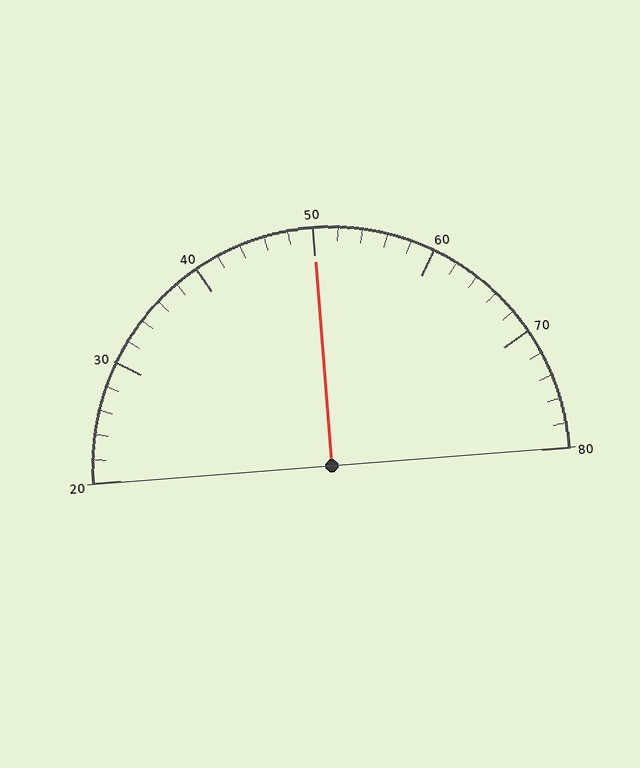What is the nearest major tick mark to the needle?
The nearest major tick mark is 50.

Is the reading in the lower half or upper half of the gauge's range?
The reading is in the upper half of the range (20 to 80).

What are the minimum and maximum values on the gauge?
The gauge ranges from 20 to 80.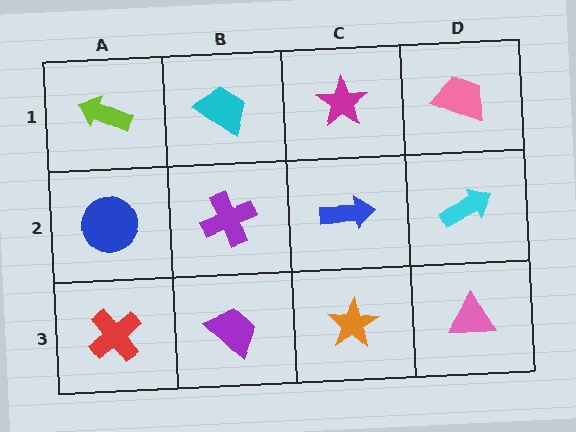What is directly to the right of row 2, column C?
A cyan arrow.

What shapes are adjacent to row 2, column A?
A lime arrow (row 1, column A), a red cross (row 3, column A), a purple cross (row 2, column B).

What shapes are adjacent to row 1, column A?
A blue circle (row 2, column A), a cyan trapezoid (row 1, column B).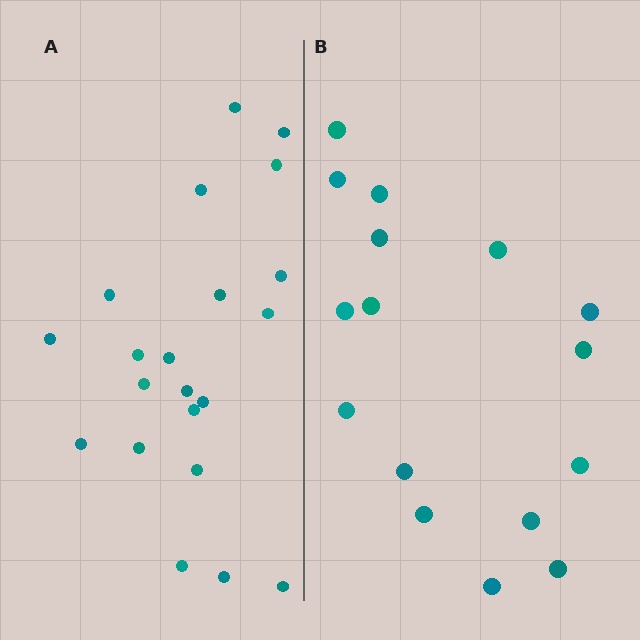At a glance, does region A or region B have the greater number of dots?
Region A (the left region) has more dots.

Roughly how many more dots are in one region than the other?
Region A has about 5 more dots than region B.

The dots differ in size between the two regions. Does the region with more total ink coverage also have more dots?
No. Region B has more total ink coverage because its dots are larger, but region A actually contains more individual dots. Total area can be misleading — the number of items is what matters here.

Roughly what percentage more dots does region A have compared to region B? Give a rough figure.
About 30% more.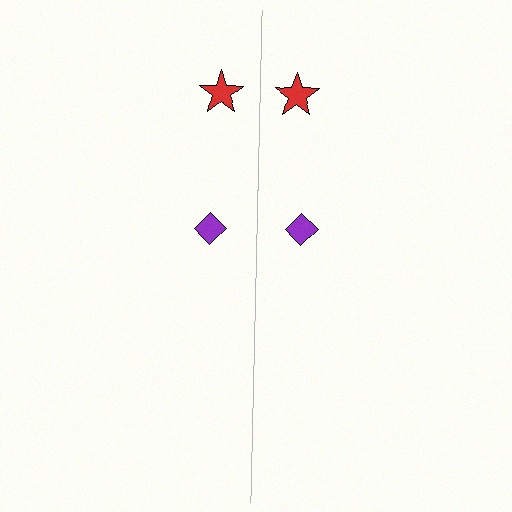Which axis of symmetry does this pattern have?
The pattern has a vertical axis of symmetry running through the center of the image.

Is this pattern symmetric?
Yes, this pattern has bilateral (reflection) symmetry.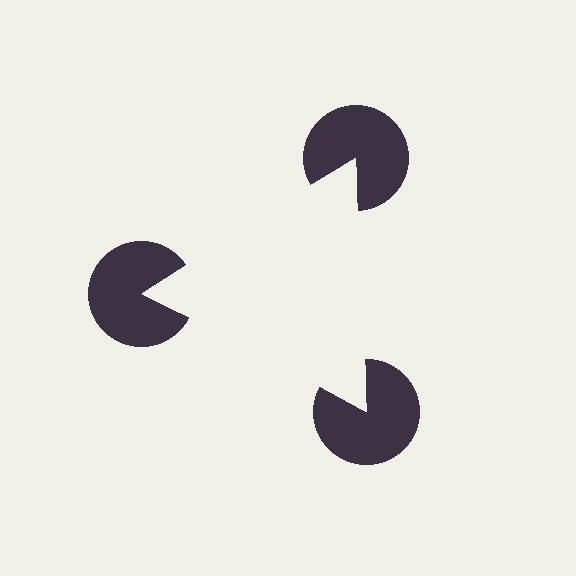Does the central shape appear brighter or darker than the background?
It typically appears slightly brighter than the background, even though no actual brightness change is drawn.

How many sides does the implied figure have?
3 sides.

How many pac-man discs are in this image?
There are 3 — one at each vertex of the illusory triangle.